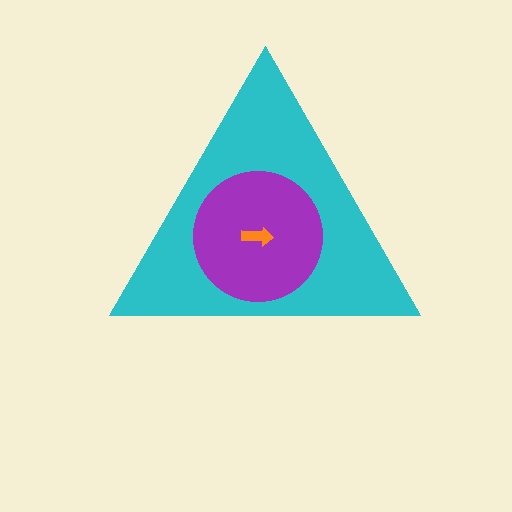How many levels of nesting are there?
3.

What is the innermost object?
The orange arrow.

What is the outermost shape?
The cyan triangle.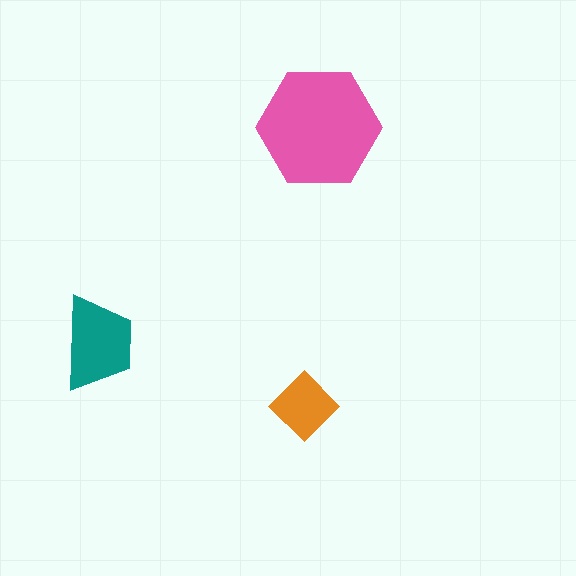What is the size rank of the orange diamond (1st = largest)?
3rd.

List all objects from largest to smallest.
The pink hexagon, the teal trapezoid, the orange diamond.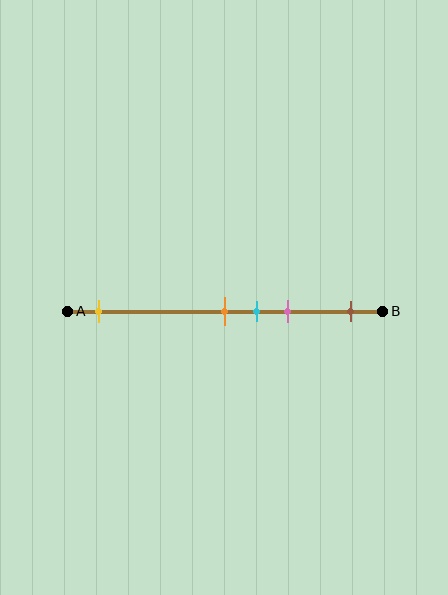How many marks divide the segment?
There are 5 marks dividing the segment.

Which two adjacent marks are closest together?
The orange and cyan marks are the closest adjacent pair.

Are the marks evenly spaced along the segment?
No, the marks are not evenly spaced.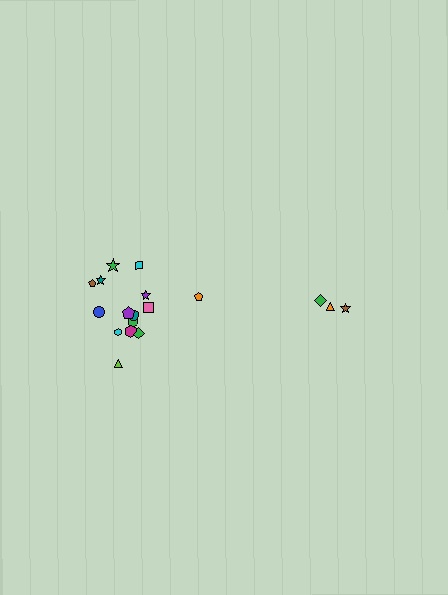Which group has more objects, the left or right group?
The left group.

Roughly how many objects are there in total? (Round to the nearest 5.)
Roughly 20 objects in total.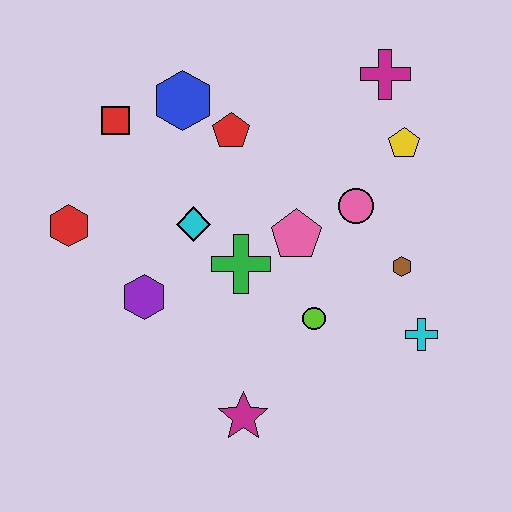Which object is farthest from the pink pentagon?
The red hexagon is farthest from the pink pentagon.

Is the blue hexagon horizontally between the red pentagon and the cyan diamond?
No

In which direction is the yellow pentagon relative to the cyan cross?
The yellow pentagon is above the cyan cross.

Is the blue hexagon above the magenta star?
Yes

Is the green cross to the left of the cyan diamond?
No